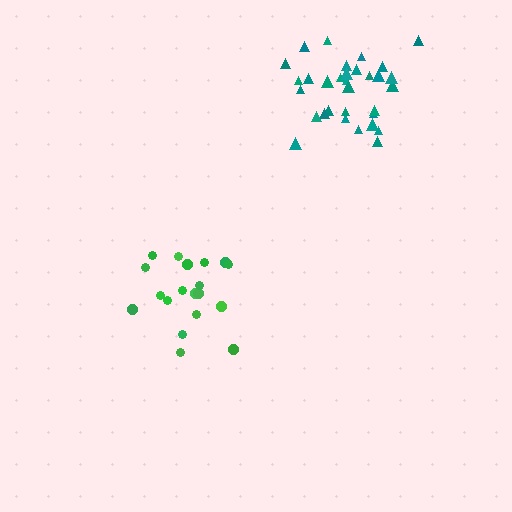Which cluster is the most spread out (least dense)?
Green.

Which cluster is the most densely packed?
Teal.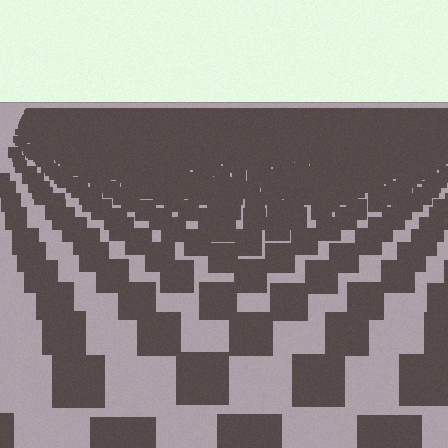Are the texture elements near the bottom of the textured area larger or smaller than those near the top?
Larger. Near the bottom, elements are closer to the viewer and appear at a bigger on-screen size.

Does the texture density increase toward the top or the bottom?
Density increases toward the top.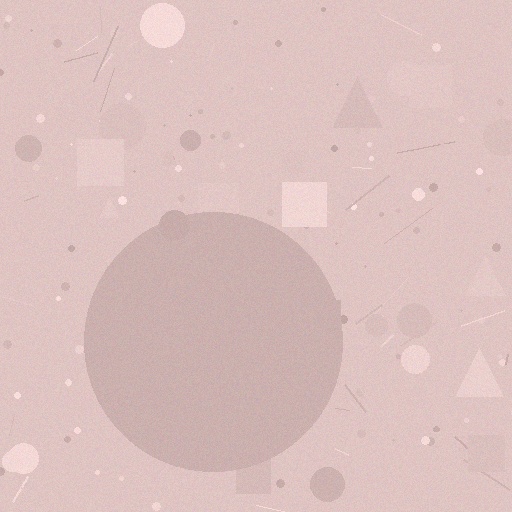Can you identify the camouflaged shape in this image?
The camouflaged shape is a circle.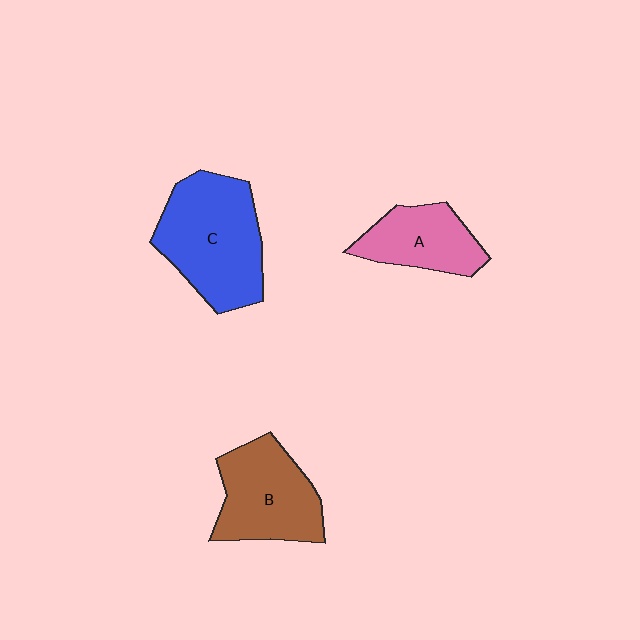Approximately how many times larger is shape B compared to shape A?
Approximately 1.3 times.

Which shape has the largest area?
Shape C (blue).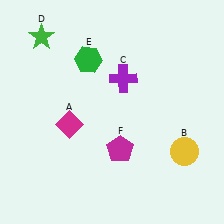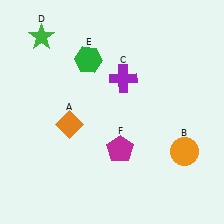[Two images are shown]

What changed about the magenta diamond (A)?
In Image 1, A is magenta. In Image 2, it changed to orange.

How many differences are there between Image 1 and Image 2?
There are 2 differences between the two images.